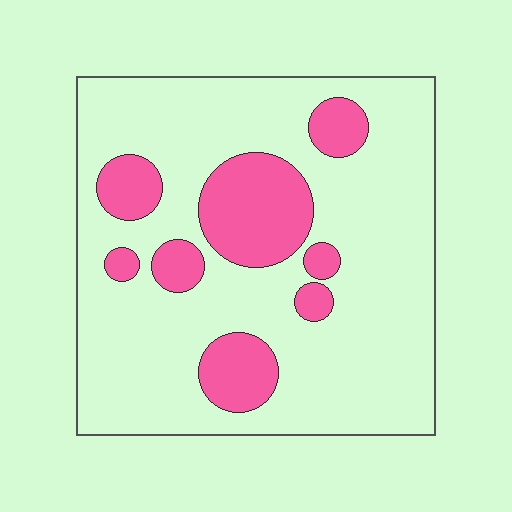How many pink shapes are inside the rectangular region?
8.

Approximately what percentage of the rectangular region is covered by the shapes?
Approximately 20%.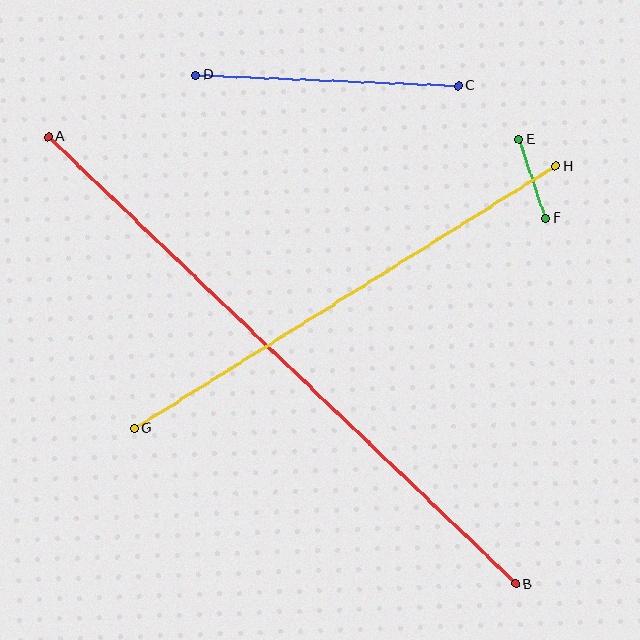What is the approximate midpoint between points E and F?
The midpoint is at approximately (533, 179) pixels.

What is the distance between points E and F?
The distance is approximately 83 pixels.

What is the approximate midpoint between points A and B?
The midpoint is at approximately (282, 360) pixels.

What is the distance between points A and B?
The distance is approximately 646 pixels.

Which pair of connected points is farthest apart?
Points A and B are farthest apart.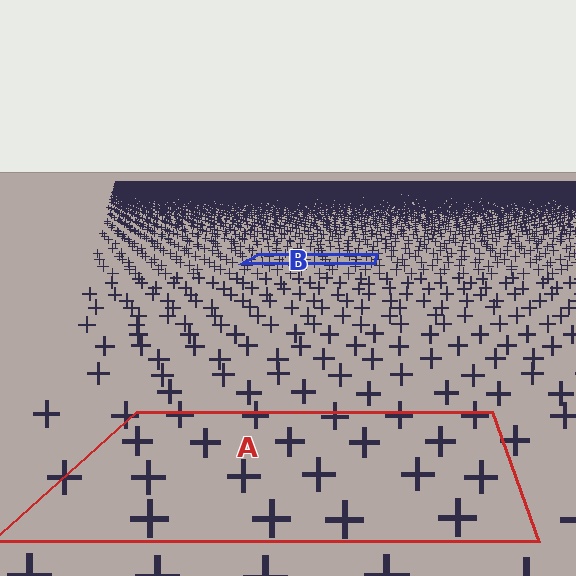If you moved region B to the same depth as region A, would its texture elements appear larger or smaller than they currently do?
They would appear larger. At a closer depth, the same texture elements are projected at a bigger on-screen size.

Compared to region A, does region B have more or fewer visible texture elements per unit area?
Region B has more texture elements per unit area — they are packed more densely because it is farther away.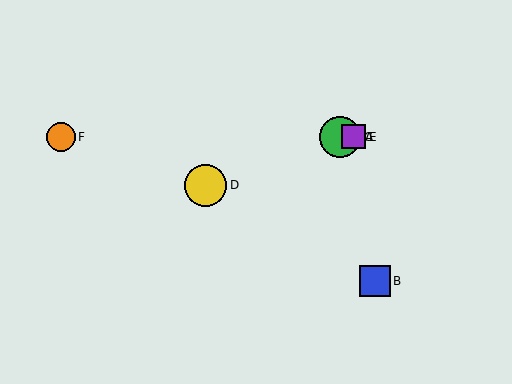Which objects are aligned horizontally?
Objects A, C, E, F are aligned horizontally.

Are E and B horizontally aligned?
No, E is at y≈137 and B is at y≈281.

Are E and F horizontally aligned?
Yes, both are at y≈137.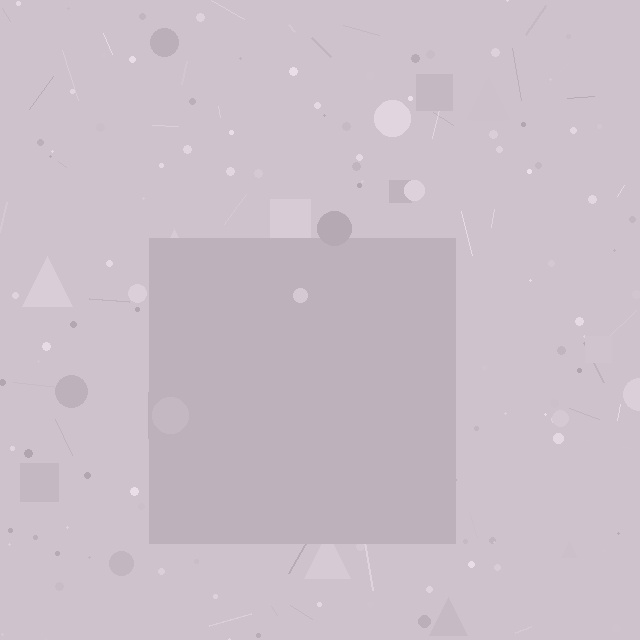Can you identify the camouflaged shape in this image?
The camouflaged shape is a square.